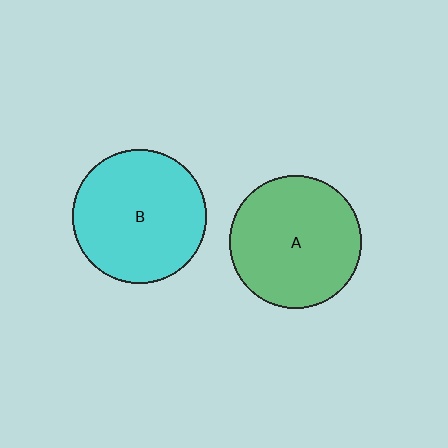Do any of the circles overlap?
No, none of the circles overlap.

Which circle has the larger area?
Circle B (cyan).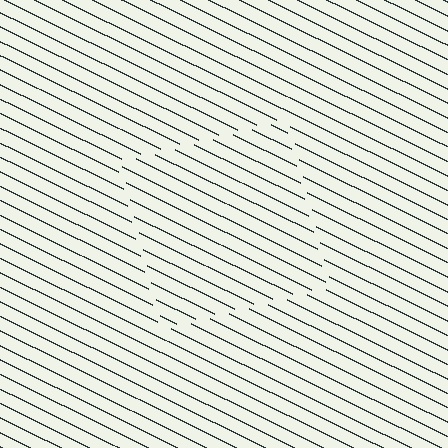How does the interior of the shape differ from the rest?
The interior of the shape contains the same grating, shifted by half a period — the contour is defined by the phase discontinuity where line-ends from the inner and outer gratings abut.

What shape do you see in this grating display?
An illusory square. The interior of the shape contains the same grating, shifted by half a period — the contour is defined by the phase discontinuity where line-ends from the inner and outer gratings abut.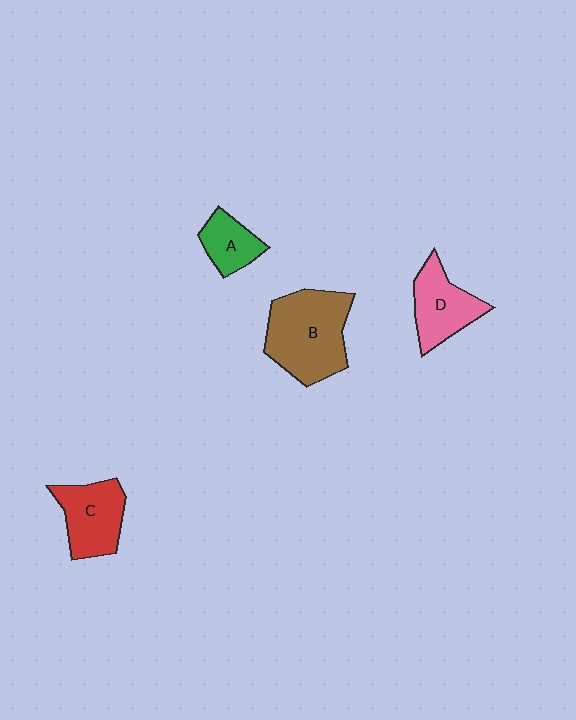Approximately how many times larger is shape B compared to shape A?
Approximately 2.4 times.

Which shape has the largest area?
Shape B (brown).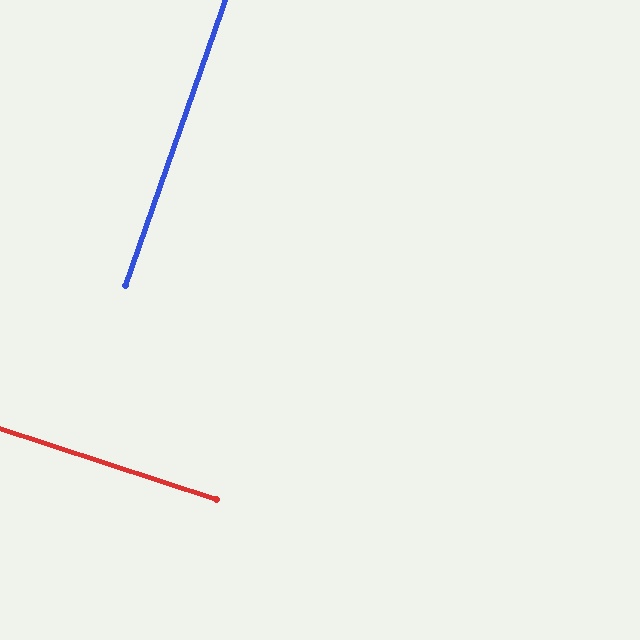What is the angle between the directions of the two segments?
Approximately 89 degrees.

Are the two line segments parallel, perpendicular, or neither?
Perpendicular — they meet at approximately 89°.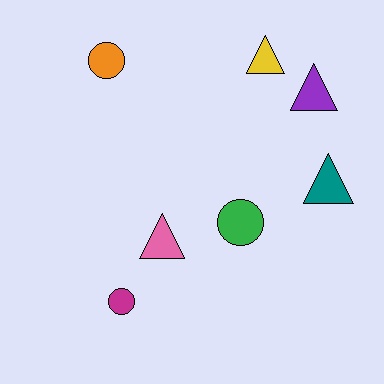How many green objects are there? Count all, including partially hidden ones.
There is 1 green object.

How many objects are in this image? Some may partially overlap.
There are 7 objects.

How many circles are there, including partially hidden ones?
There are 3 circles.